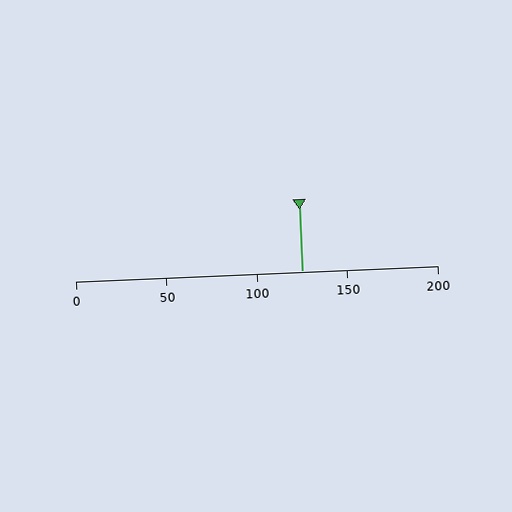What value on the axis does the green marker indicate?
The marker indicates approximately 125.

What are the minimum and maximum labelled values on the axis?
The axis runs from 0 to 200.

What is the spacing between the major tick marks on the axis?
The major ticks are spaced 50 apart.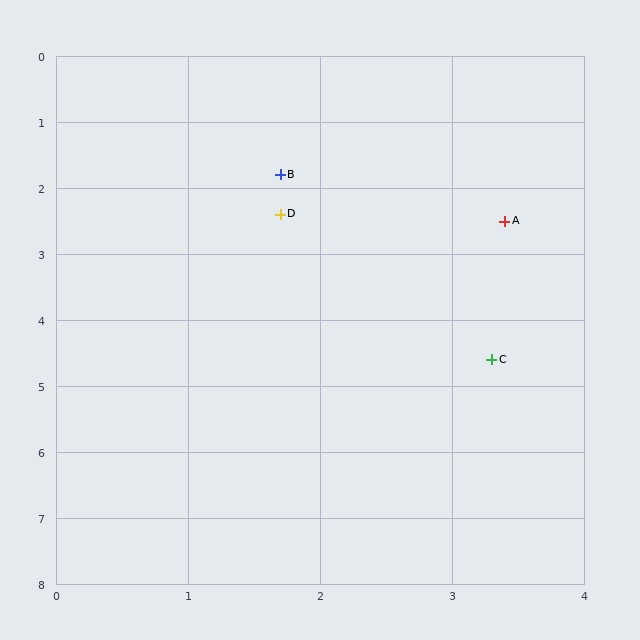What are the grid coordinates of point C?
Point C is at approximately (3.3, 4.6).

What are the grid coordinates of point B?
Point B is at approximately (1.7, 1.8).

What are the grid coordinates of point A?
Point A is at approximately (3.4, 2.5).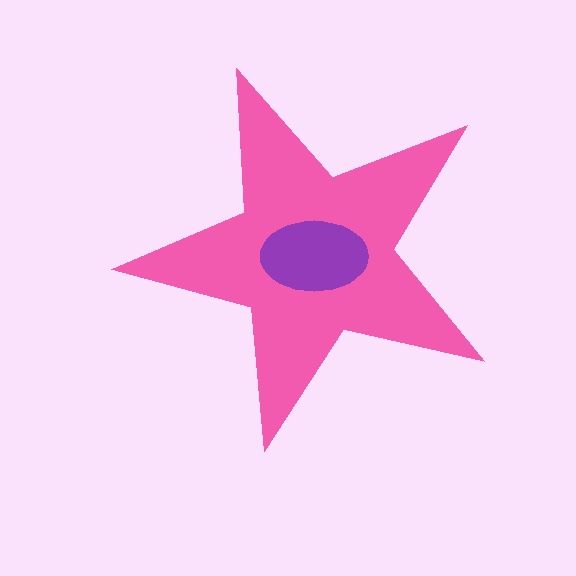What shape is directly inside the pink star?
The purple ellipse.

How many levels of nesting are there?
2.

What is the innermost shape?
The purple ellipse.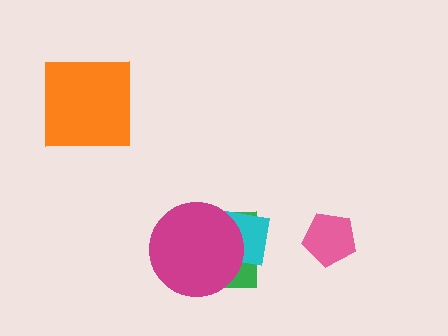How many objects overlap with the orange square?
0 objects overlap with the orange square.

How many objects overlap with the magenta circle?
2 objects overlap with the magenta circle.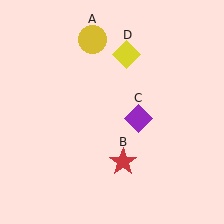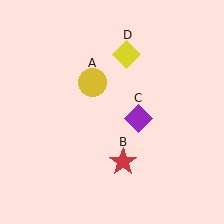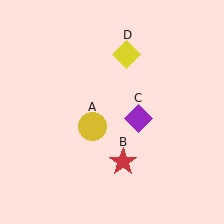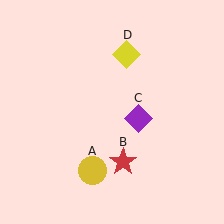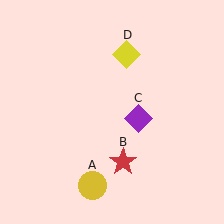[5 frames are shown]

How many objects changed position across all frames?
1 object changed position: yellow circle (object A).